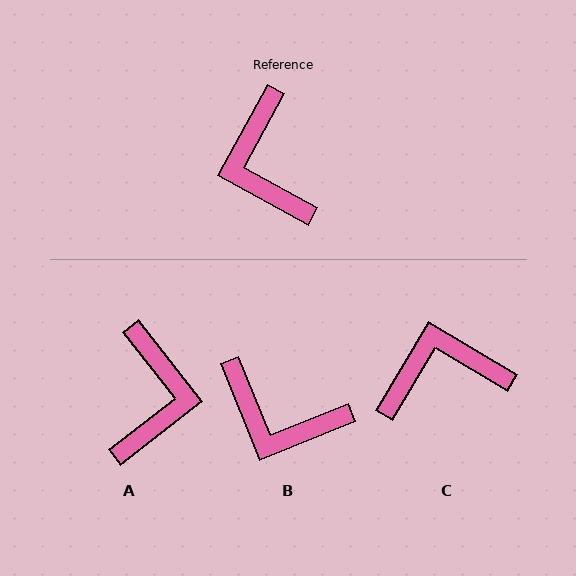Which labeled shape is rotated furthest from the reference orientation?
A, about 157 degrees away.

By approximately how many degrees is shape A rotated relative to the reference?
Approximately 157 degrees counter-clockwise.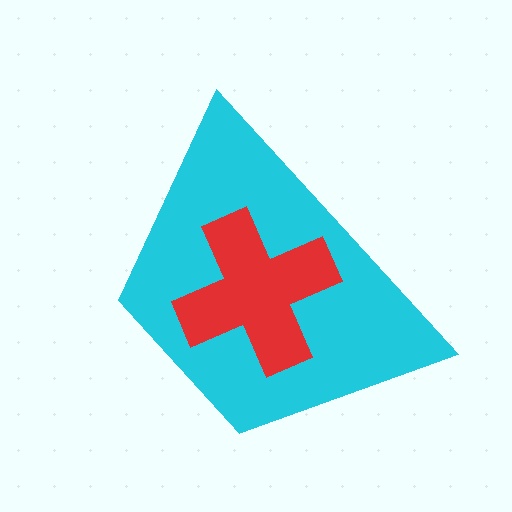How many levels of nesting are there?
2.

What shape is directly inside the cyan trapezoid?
The red cross.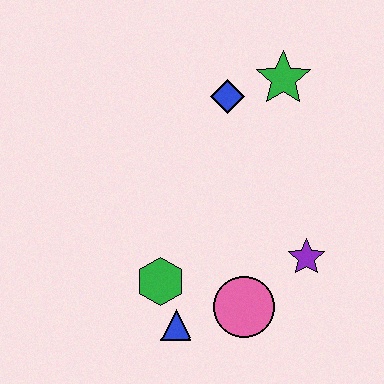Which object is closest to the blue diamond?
The green star is closest to the blue diamond.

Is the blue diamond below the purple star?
No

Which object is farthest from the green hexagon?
The green star is farthest from the green hexagon.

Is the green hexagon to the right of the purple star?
No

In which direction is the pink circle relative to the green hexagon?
The pink circle is to the right of the green hexagon.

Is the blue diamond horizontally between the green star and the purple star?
No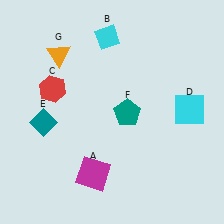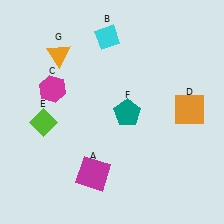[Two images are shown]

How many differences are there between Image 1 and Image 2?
There are 3 differences between the two images.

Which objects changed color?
C changed from red to magenta. D changed from cyan to orange. E changed from teal to lime.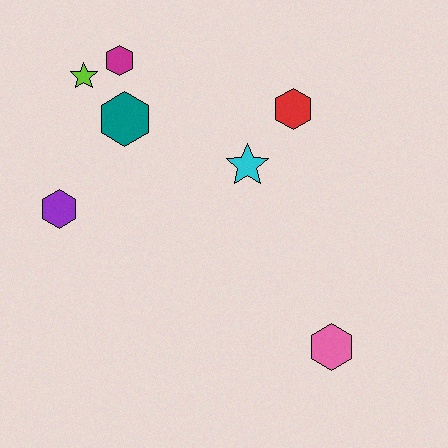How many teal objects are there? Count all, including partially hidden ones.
There is 1 teal object.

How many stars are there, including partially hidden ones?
There are 2 stars.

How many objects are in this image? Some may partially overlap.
There are 7 objects.